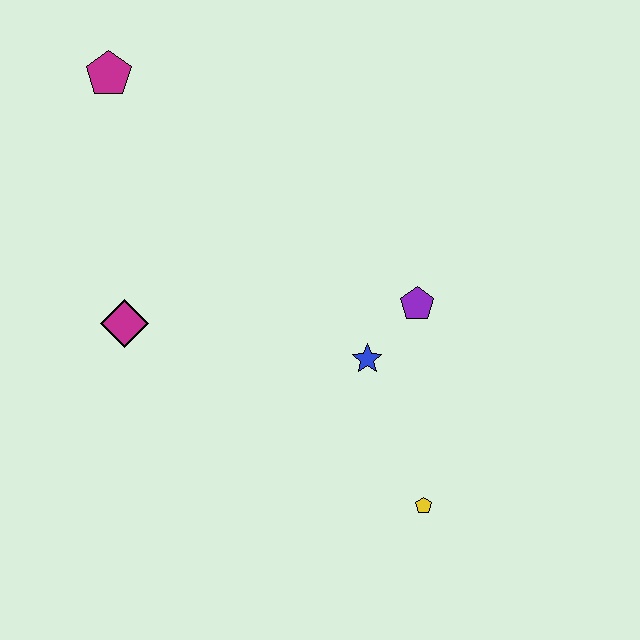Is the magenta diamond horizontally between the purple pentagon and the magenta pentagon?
Yes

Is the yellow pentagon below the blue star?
Yes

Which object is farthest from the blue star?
The magenta pentagon is farthest from the blue star.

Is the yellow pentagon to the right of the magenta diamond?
Yes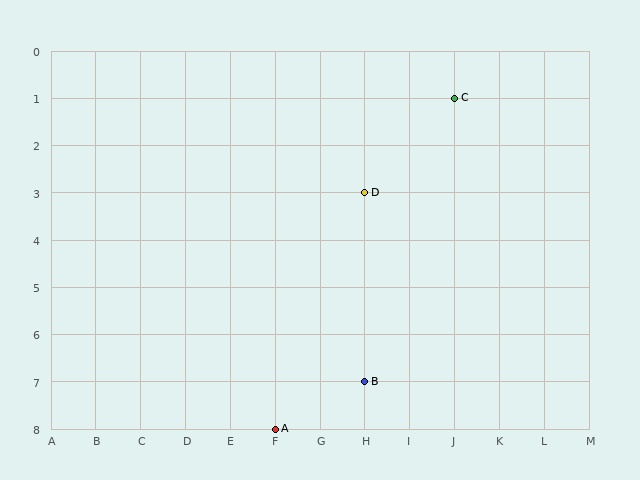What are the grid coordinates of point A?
Point A is at grid coordinates (F, 8).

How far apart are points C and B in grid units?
Points C and B are 2 columns and 6 rows apart (about 6.3 grid units diagonally).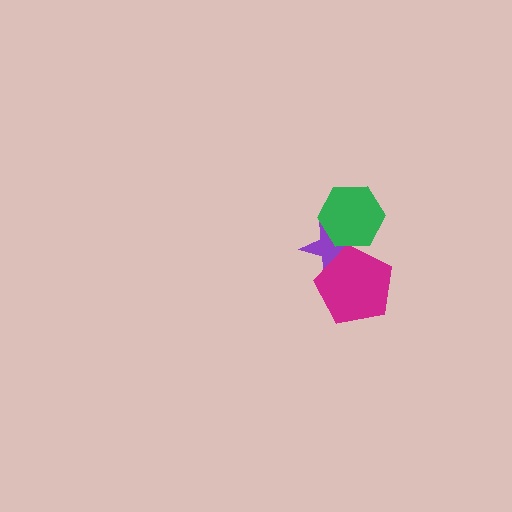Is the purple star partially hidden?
Yes, it is partially covered by another shape.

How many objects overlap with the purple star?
2 objects overlap with the purple star.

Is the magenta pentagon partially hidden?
No, no other shape covers it.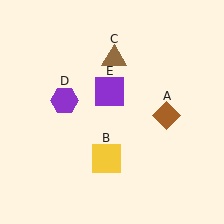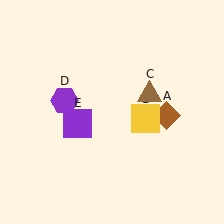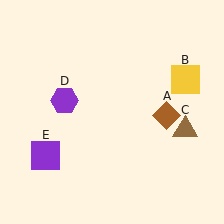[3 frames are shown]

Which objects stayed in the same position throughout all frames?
Brown diamond (object A) and purple hexagon (object D) remained stationary.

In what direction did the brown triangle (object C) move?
The brown triangle (object C) moved down and to the right.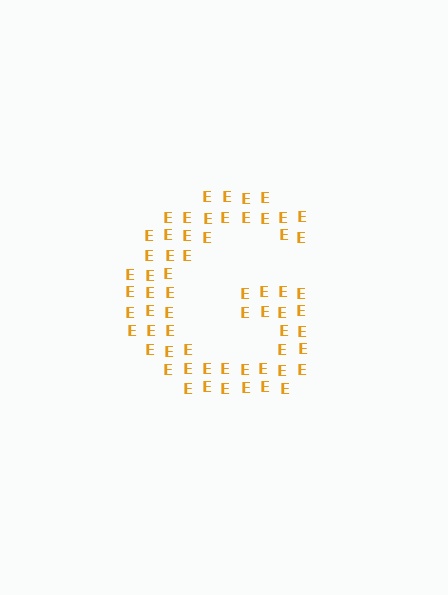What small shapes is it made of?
It is made of small letter E's.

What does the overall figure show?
The overall figure shows the letter G.